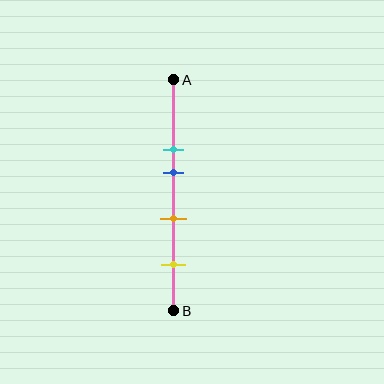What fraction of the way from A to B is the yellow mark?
The yellow mark is approximately 80% (0.8) of the way from A to B.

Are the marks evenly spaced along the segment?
No, the marks are not evenly spaced.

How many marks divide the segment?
There are 4 marks dividing the segment.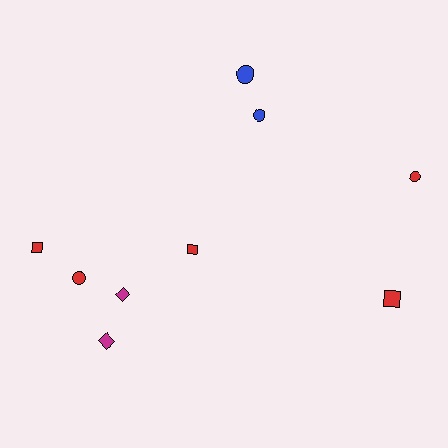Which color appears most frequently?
Red, with 5 objects.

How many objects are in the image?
There are 9 objects.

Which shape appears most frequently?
Circle, with 4 objects.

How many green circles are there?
There are no green circles.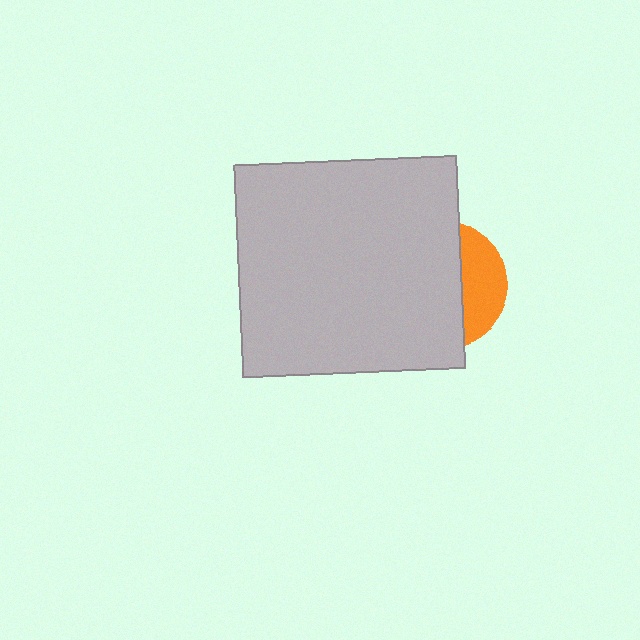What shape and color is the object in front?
The object in front is a light gray rectangle.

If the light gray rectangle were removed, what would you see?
You would see the complete orange circle.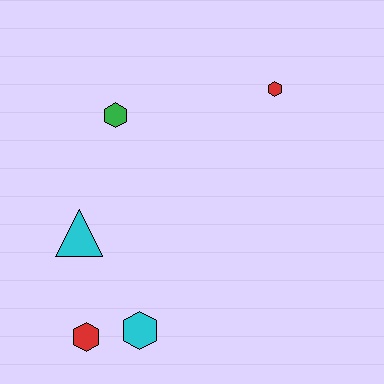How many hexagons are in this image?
There are 4 hexagons.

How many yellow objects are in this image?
There are no yellow objects.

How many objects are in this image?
There are 5 objects.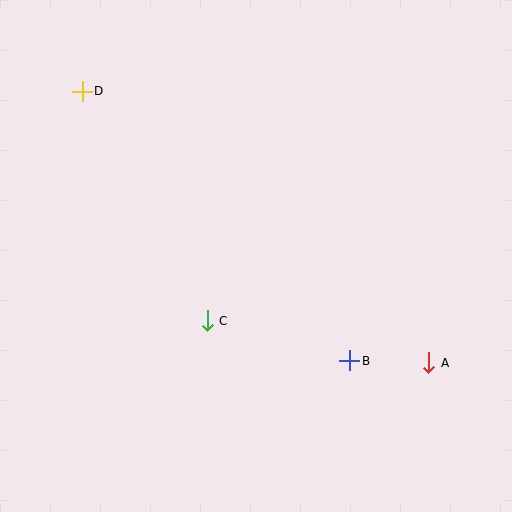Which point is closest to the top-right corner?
Point A is closest to the top-right corner.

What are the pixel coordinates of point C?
Point C is at (207, 321).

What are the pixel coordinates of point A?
Point A is at (429, 363).